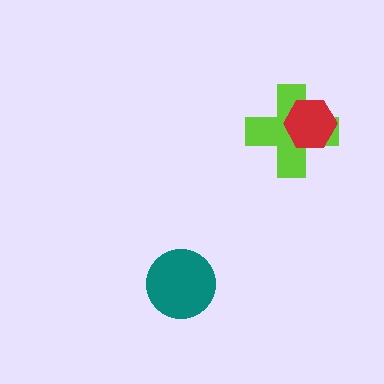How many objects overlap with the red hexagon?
1 object overlaps with the red hexagon.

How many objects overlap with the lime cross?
1 object overlaps with the lime cross.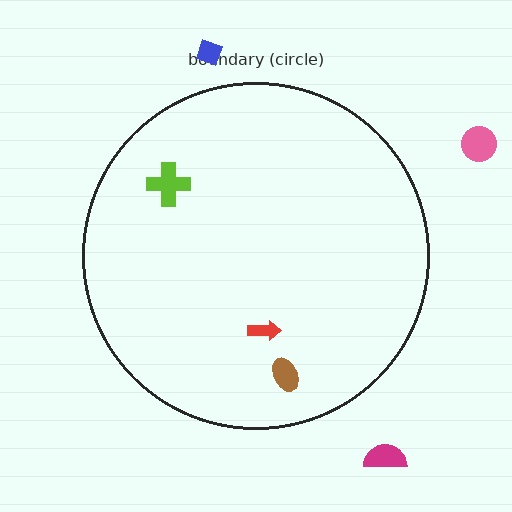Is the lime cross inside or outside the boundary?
Inside.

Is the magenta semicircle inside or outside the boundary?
Outside.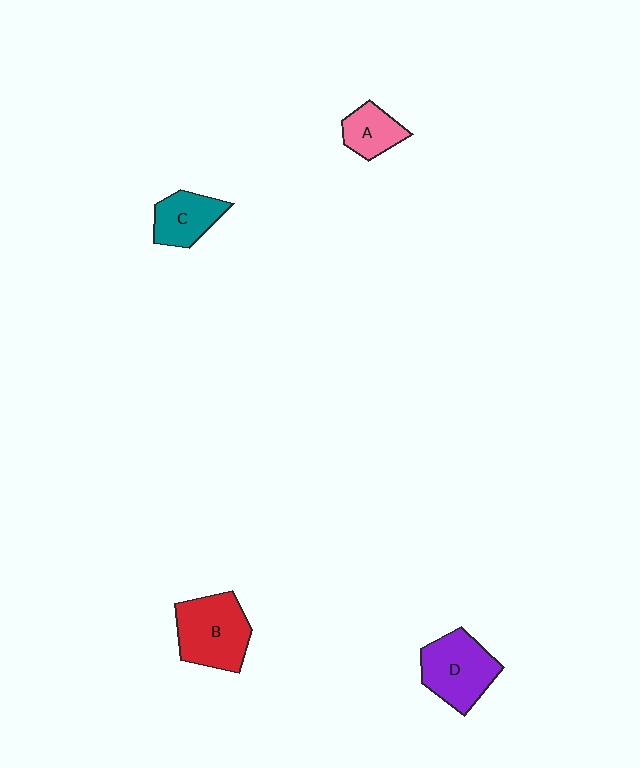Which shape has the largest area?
Shape B (red).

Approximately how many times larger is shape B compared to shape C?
Approximately 1.5 times.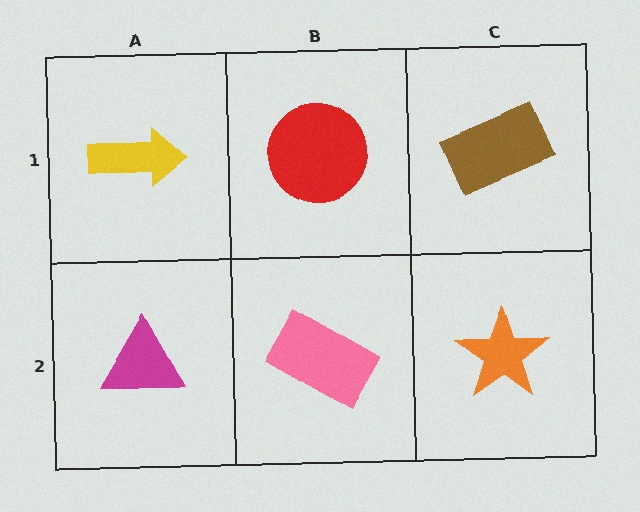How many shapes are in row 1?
3 shapes.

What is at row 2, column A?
A magenta triangle.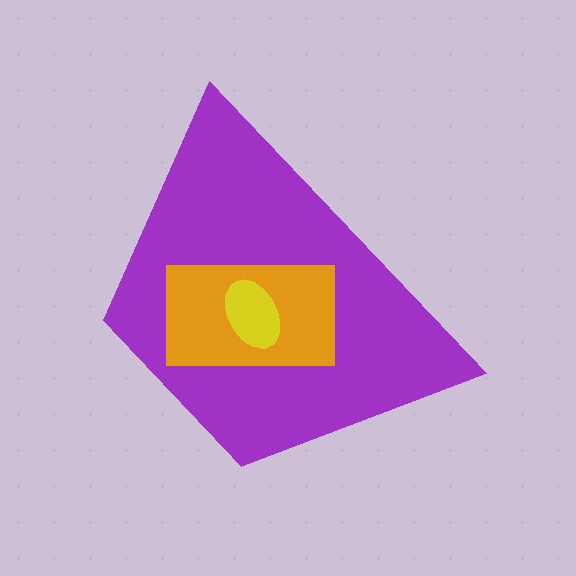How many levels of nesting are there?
3.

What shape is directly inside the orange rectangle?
The yellow ellipse.